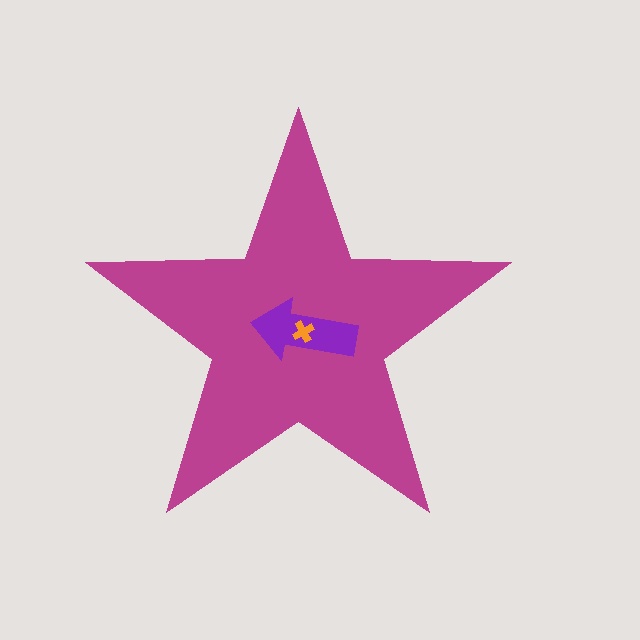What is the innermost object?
The orange cross.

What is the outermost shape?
The magenta star.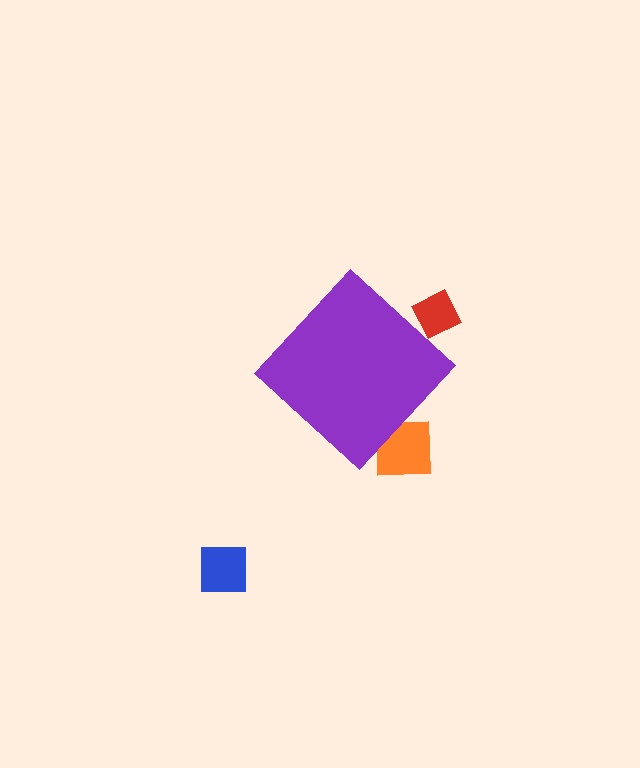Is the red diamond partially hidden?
Yes, the red diamond is partially hidden behind the purple diamond.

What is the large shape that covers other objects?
A purple diamond.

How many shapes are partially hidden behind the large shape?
2 shapes are partially hidden.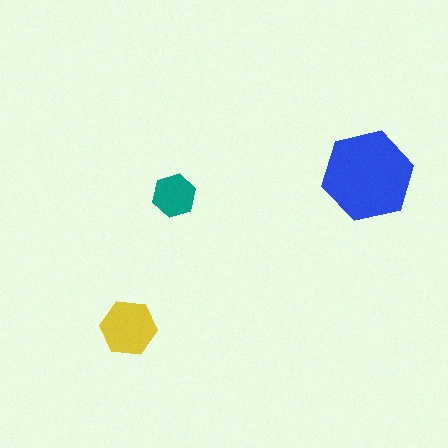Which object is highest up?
The blue hexagon is topmost.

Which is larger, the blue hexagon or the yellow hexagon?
The blue one.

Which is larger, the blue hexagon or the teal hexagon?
The blue one.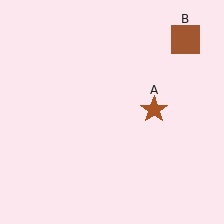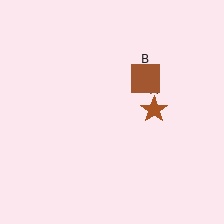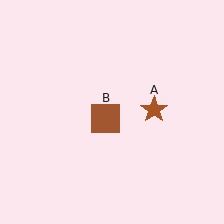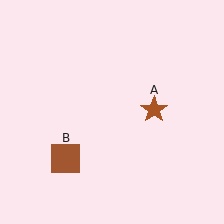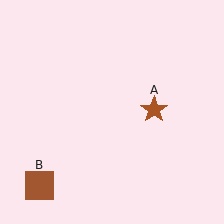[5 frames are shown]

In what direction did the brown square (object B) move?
The brown square (object B) moved down and to the left.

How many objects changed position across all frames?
1 object changed position: brown square (object B).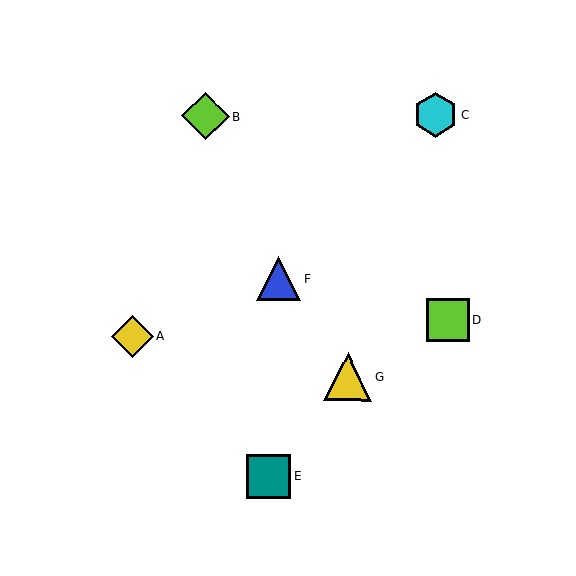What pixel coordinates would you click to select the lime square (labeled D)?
Click at (448, 320) to select the lime square D.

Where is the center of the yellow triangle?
The center of the yellow triangle is at (348, 377).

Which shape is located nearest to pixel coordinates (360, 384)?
The yellow triangle (labeled G) at (348, 377) is nearest to that location.